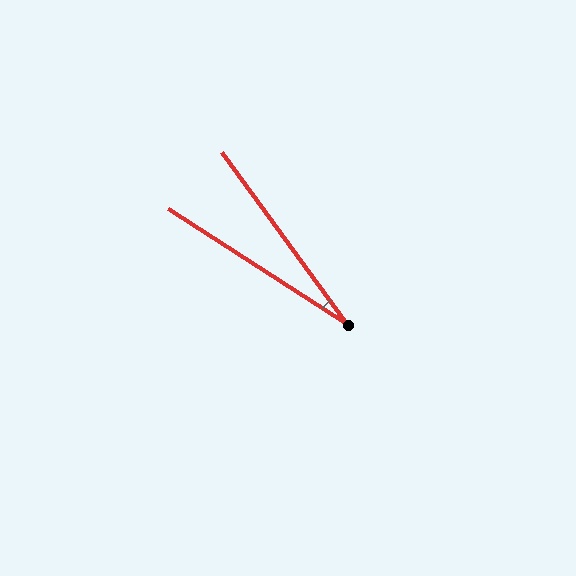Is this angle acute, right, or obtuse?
It is acute.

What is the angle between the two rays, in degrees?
Approximately 21 degrees.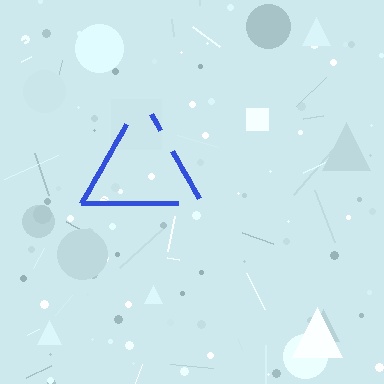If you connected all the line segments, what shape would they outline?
They would outline a triangle.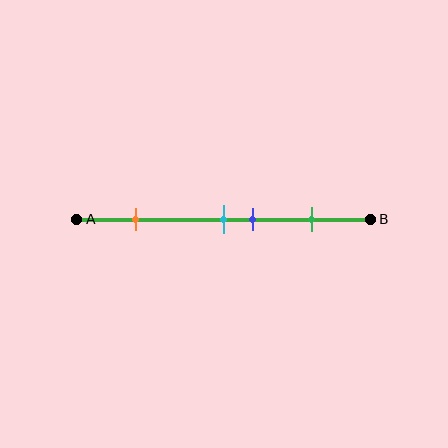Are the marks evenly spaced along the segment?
No, the marks are not evenly spaced.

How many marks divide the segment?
There are 4 marks dividing the segment.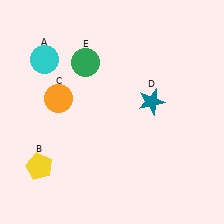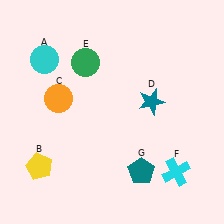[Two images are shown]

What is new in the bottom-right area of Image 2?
A cyan cross (F) was added in the bottom-right area of Image 2.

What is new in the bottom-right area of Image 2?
A teal pentagon (G) was added in the bottom-right area of Image 2.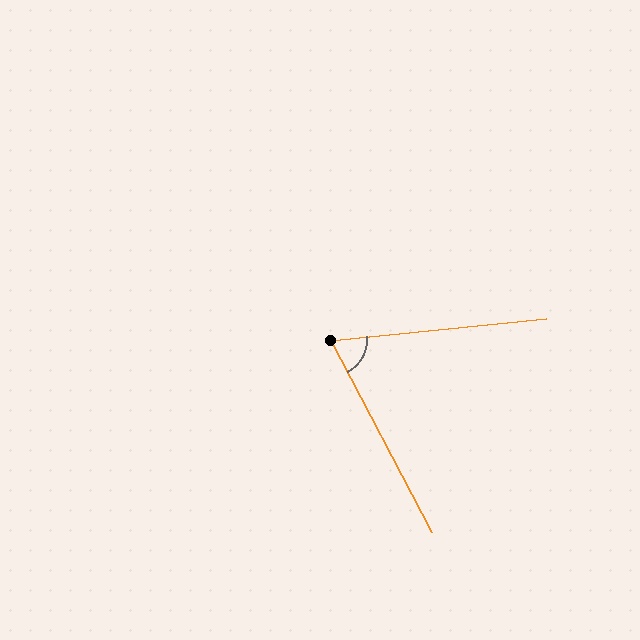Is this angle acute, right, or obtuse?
It is acute.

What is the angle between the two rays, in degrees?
Approximately 68 degrees.